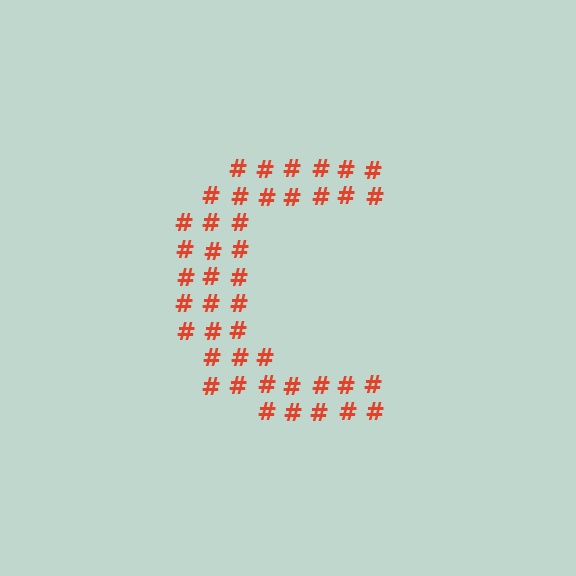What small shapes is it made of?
It is made of small hash symbols.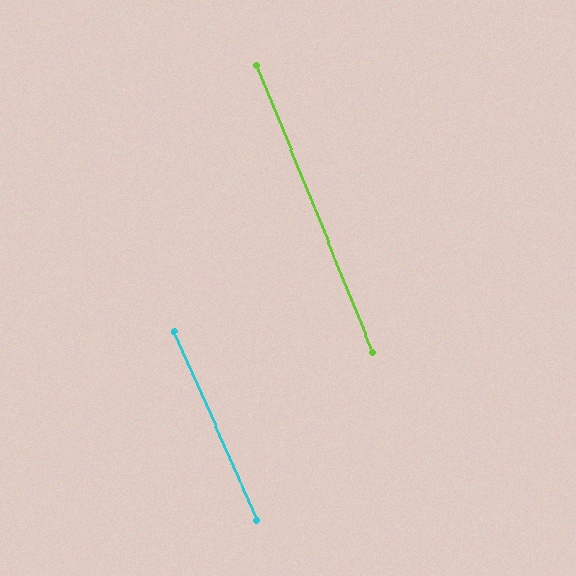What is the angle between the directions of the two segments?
Approximately 1 degree.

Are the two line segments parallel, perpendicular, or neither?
Parallel — their directions differ by only 1.5°.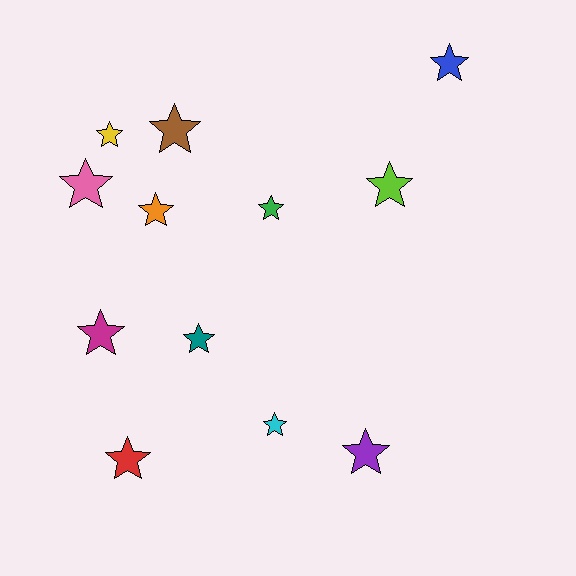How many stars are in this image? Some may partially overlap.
There are 12 stars.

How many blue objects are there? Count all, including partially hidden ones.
There is 1 blue object.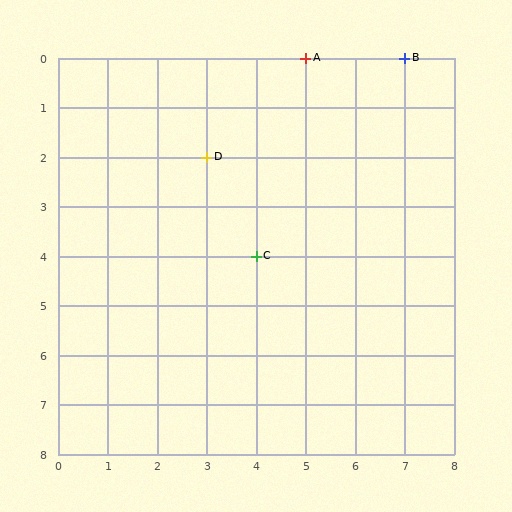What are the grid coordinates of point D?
Point D is at grid coordinates (3, 2).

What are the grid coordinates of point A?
Point A is at grid coordinates (5, 0).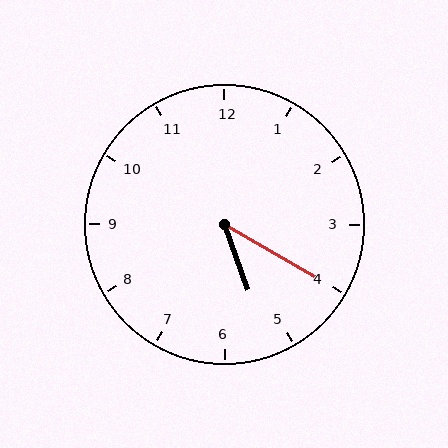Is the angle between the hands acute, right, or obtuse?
It is acute.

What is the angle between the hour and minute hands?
Approximately 40 degrees.